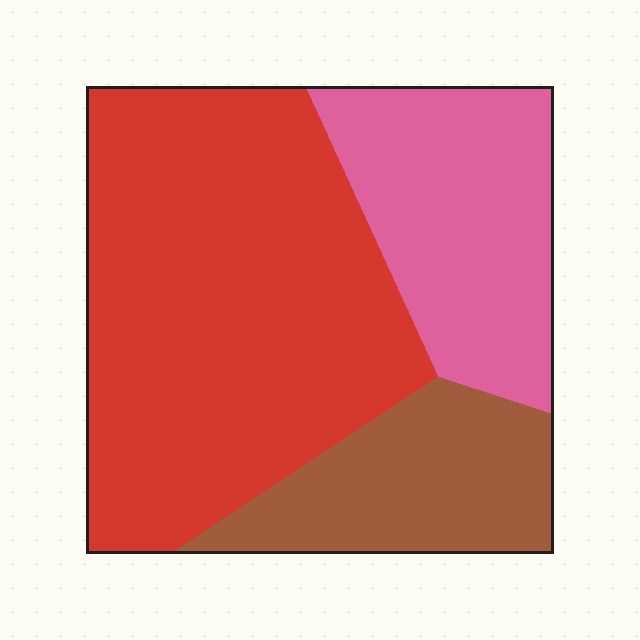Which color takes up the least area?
Brown, at roughly 20%.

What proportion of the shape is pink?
Pink covers roughly 25% of the shape.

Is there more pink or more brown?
Pink.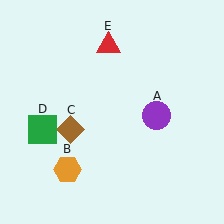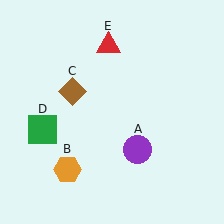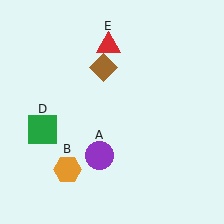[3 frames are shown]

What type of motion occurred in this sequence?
The purple circle (object A), brown diamond (object C) rotated clockwise around the center of the scene.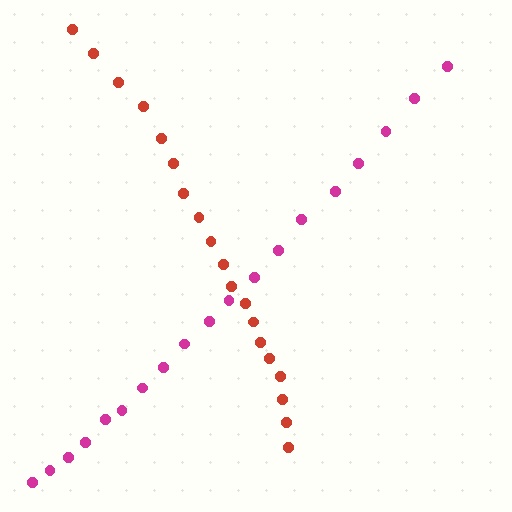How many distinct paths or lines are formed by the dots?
There are 2 distinct paths.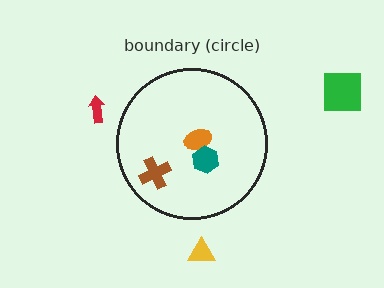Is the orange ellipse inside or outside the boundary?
Inside.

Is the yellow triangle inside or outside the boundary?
Outside.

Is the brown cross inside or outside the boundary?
Inside.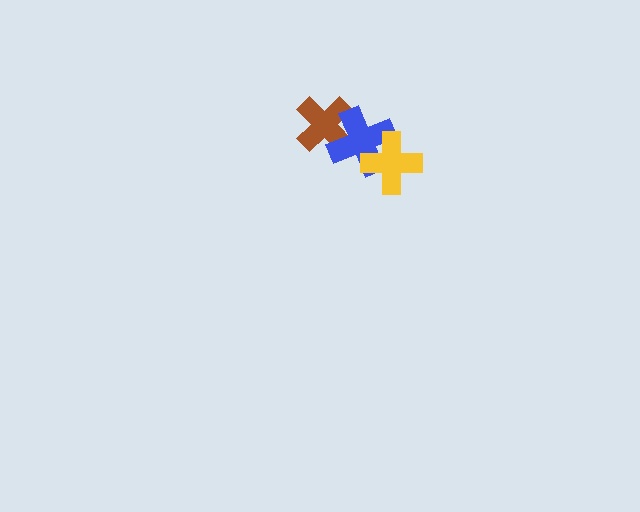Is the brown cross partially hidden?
Yes, it is partially covered by another shape.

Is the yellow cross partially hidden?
No, no other shape covers it.